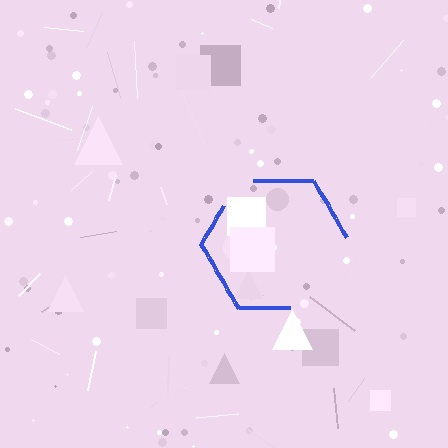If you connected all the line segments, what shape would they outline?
They would outline a hexagon.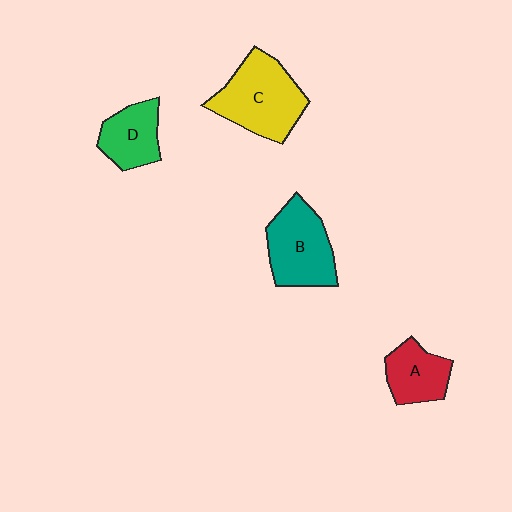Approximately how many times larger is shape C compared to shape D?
Approximately 1.7 times.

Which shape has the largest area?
Shape C (yellow).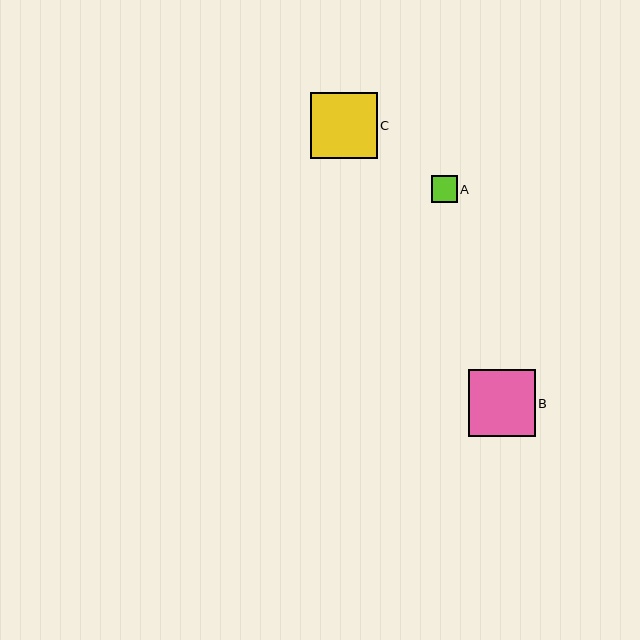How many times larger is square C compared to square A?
Square C is approximately 2.5 times the size of square A.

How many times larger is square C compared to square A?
Square C is approximately 2.5 times the size of square A.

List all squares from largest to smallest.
From largest to smallest: B, C, A.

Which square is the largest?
Square B is the largest with a size of approximately 66 pixels.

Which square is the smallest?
Square A is the smallest with a size of approximately 26 pixels.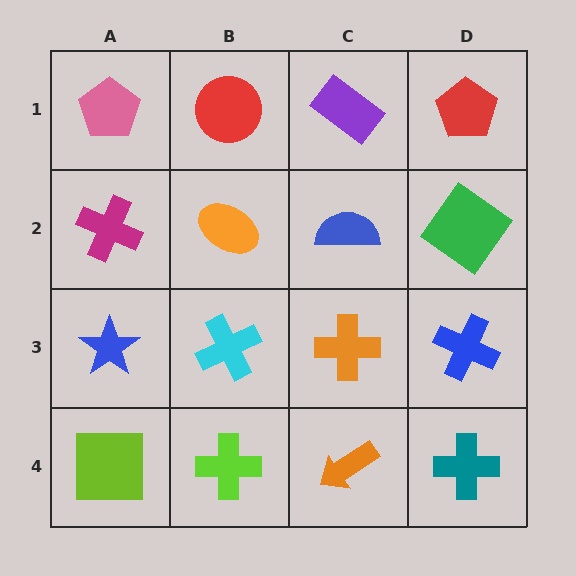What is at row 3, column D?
A blue cross.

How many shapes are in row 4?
4 shapes.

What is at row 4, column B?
A lime cross.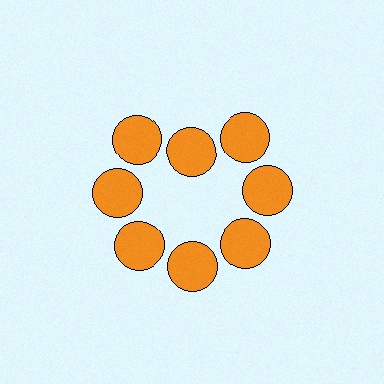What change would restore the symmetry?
The symmetry would be restored by moving it outward, back onto the ring so that all 8 circles sit at equal angles and equal distance from the center.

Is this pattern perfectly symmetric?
No. The 8 orange circles are arranged in a ring, but one element near the 12 o'clock position is pulled inward toward the center, breaking the 8-fold rotational symmetry.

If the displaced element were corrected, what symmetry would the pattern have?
It would have 8-fold rotational symmetry — the pattern would map onto itself every 45 degrees.